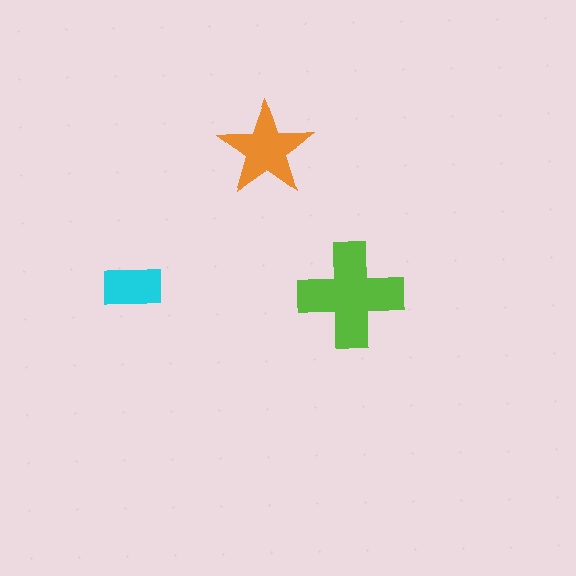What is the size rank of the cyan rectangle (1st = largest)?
3rd.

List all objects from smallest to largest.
The cyan rectangle, the orange star, the lime cross.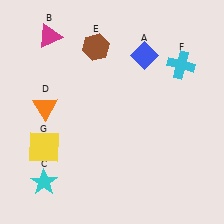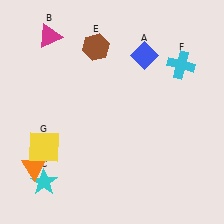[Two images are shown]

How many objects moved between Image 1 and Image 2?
1 object moved between the two images.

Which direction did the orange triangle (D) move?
The orange triangle (D) moved down.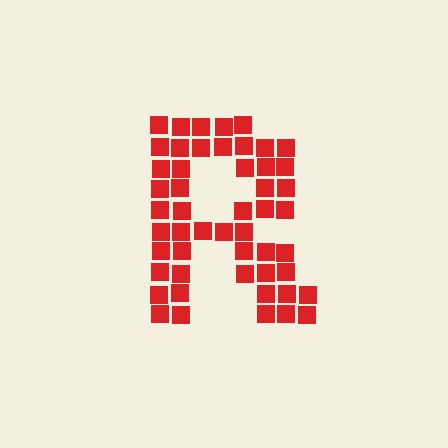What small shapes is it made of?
It is made of small squares.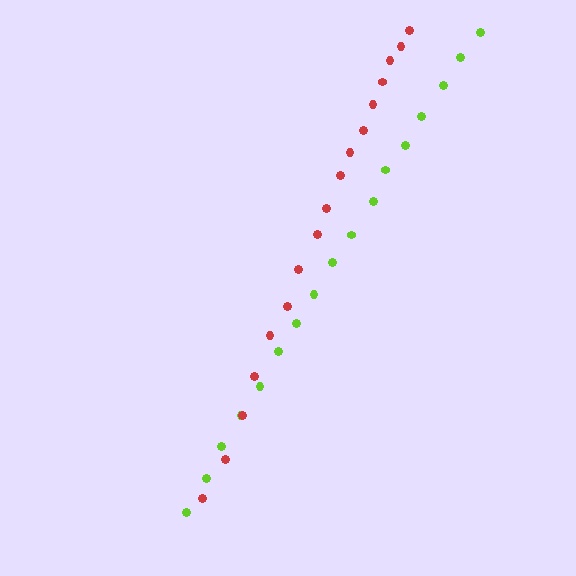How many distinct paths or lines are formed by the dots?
There are 2 distinct paths.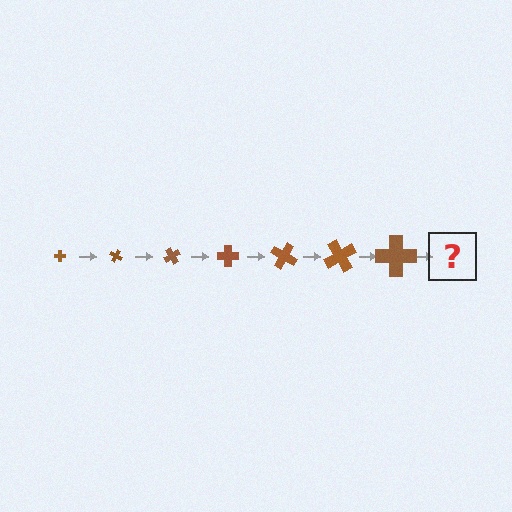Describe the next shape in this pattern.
It should be a cross, larger than the previous one and rotated 210 degrees from the start.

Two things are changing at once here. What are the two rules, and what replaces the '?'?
The two rules are that the cross grows larger each step and it rotates 30 degrees each step. The '?' should be a cross, larger than the previous one and rotated 210 degrees from the start.